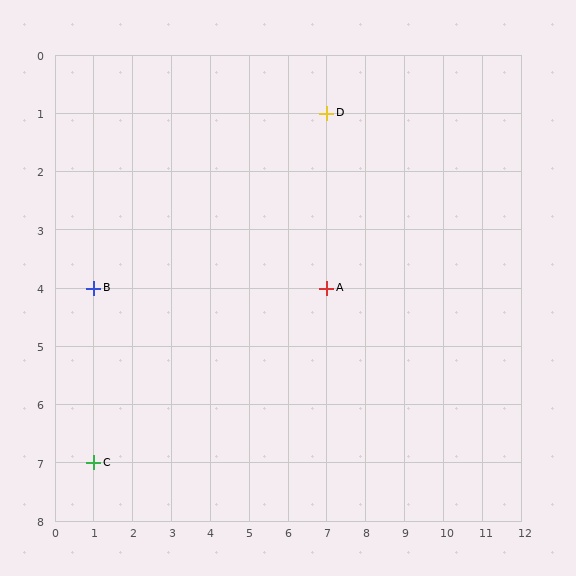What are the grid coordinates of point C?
Point C is at grid coordinates (1, 7).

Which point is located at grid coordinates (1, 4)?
Point B is at (1, 4).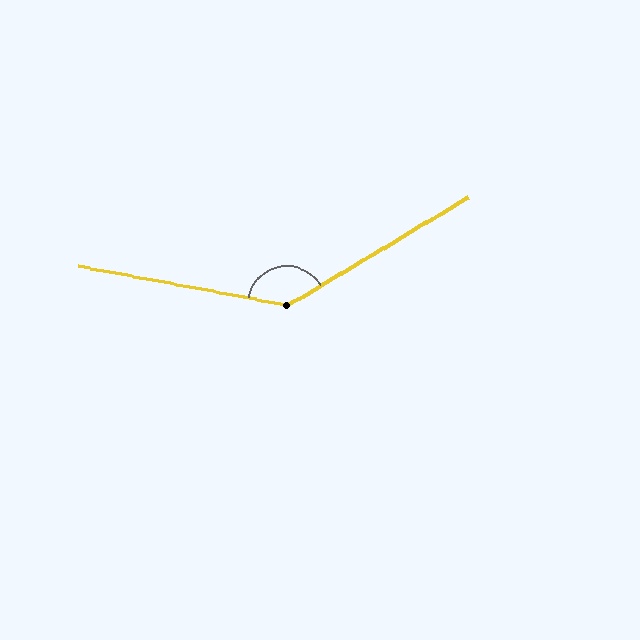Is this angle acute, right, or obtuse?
It is obtuse.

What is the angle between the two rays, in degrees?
Approximately 139 degrees.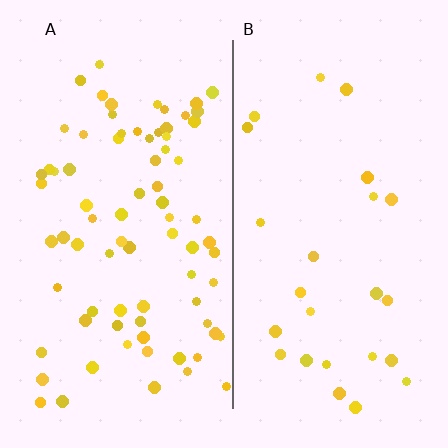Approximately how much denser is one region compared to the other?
Approximately 3.0× — region A over region B.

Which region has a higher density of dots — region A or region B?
A (the left).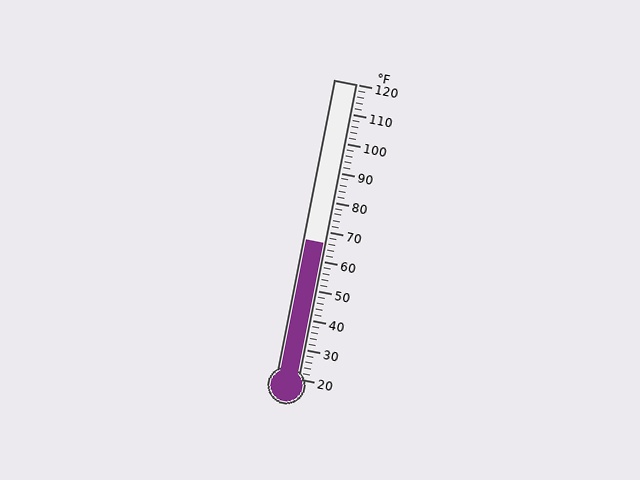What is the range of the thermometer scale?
The thermometer scale ranges from 20°F to 120°F.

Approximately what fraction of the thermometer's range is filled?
The thermometer is filled to approximately 45% of its range.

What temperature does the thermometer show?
The thermometer shows approximately 66°F.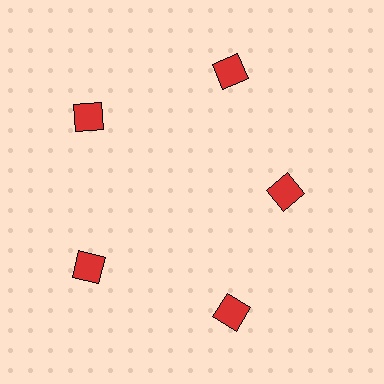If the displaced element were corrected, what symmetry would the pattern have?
It would have 5-fold rotational symmetry — the pattern would map onto itself every 72 degrees.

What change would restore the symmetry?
The symmetry would be restored by moving it outward, back onto the ring so that all 5 squares sit at equal angles and equal distance from the center.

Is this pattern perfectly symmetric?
No. The 5 red squares are arranged in a ring, but one element near the 3 o'clock position is pulled inward toward the center, breaking the 5-fold rotational symmetry.